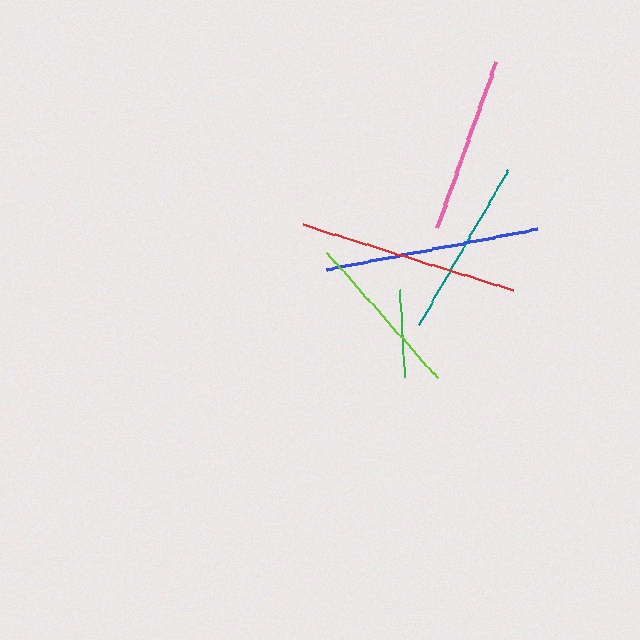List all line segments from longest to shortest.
From longest to shortest: red, blue, teal, pink, lime, green.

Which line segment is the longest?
The red line is the longest at approximately 220 pixels.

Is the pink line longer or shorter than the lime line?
The pink line is longer than the lime line.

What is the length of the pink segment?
The pink segment is approximately 176 pixels long.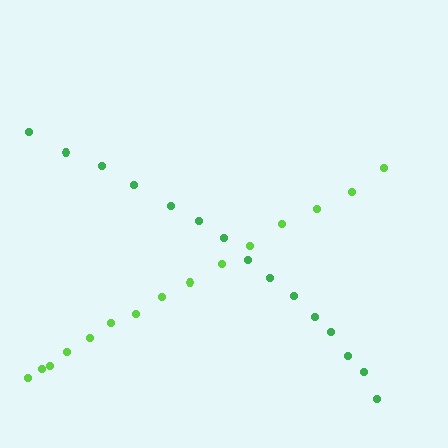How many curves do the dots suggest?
There are 2 distinct paths.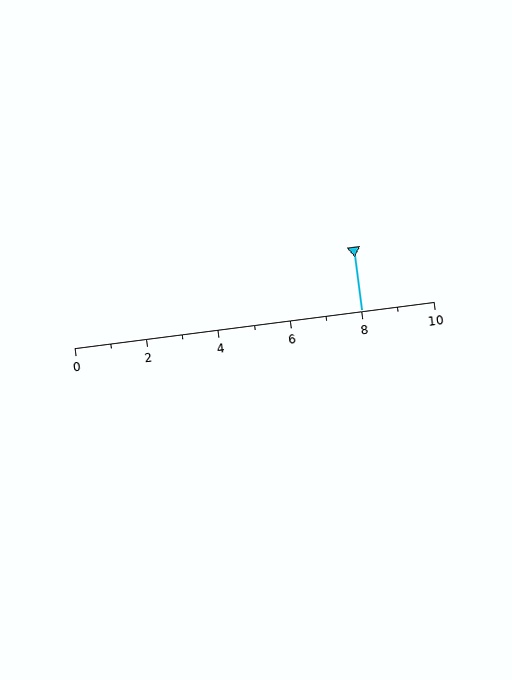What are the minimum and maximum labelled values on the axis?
The axis runs from 0 to 10.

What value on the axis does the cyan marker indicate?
The marker indicates approximately 8.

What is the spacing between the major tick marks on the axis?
The major ticks are spaced 2 apart.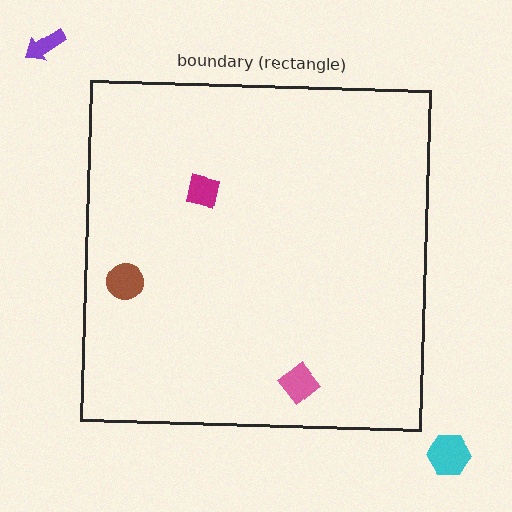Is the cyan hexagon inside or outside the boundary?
Outside.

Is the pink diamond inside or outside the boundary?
Inside.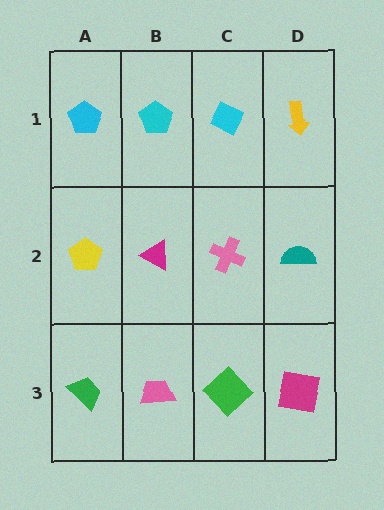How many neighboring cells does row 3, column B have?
3.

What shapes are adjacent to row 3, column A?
A yellow pentagon (row 2, column A), a pink trapezoid (row 3, column B).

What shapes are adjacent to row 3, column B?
A magenta triangle (row 2, column B), a green trapezoid (row 3, column A), a green diamond (row 3, column C).